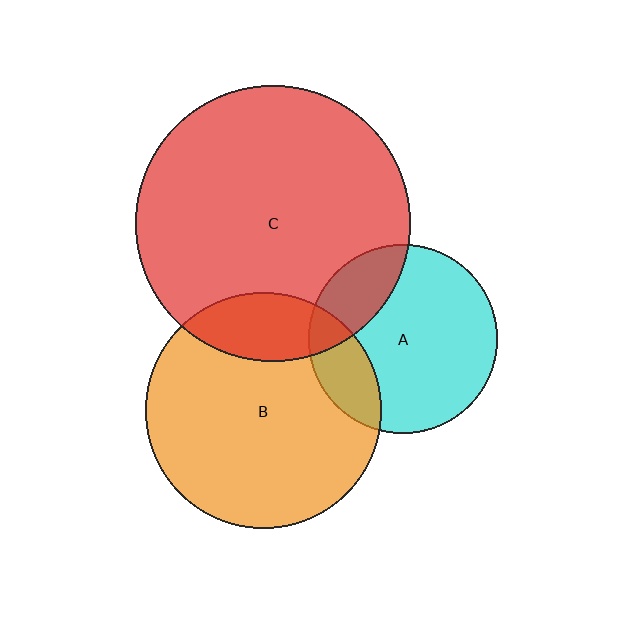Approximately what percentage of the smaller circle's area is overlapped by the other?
Approximately 20%.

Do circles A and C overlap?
Yes.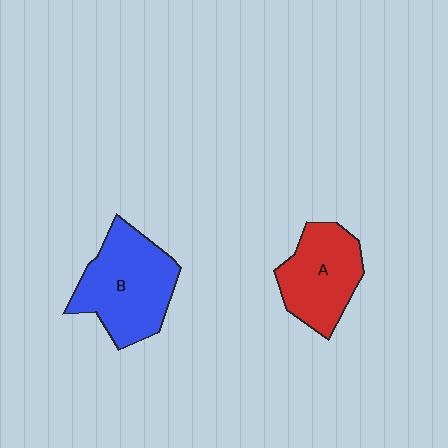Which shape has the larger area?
Shape B (blue).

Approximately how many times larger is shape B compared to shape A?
Approximately 1.3 times.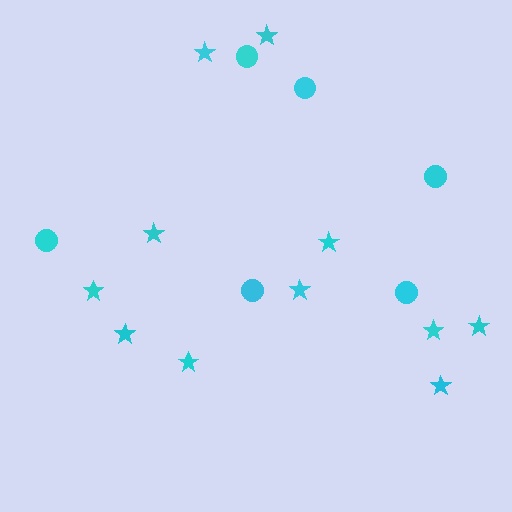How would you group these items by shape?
There are 2 groups: one group of stars (11) and one group of circles (6).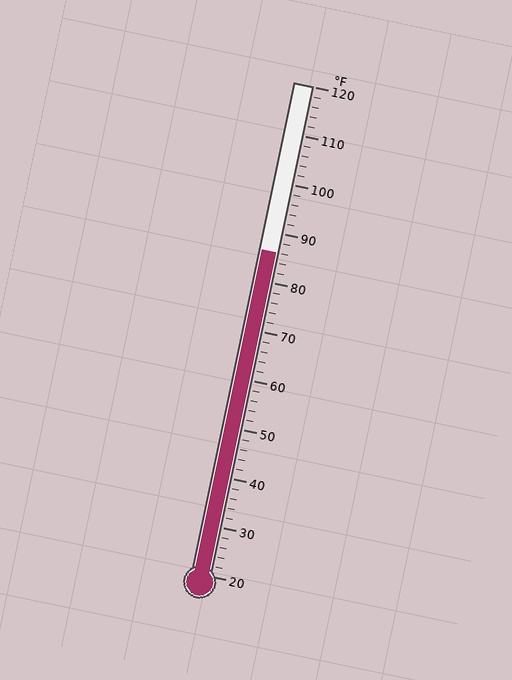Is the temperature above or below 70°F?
The temperature is above 70°F.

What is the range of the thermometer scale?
The thermometer scale ranges from 20°F to 120°F.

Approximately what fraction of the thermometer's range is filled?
The thermometer is filled to approximately 65% of its range.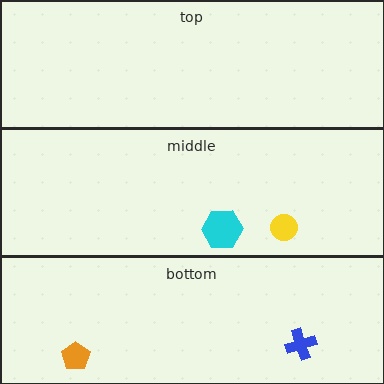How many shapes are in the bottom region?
2.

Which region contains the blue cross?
The bottom region.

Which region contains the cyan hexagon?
The middle region.